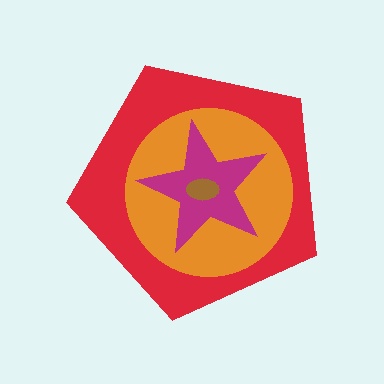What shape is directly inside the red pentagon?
The orange circle.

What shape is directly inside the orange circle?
The magenta star.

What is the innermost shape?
The brown ellipse.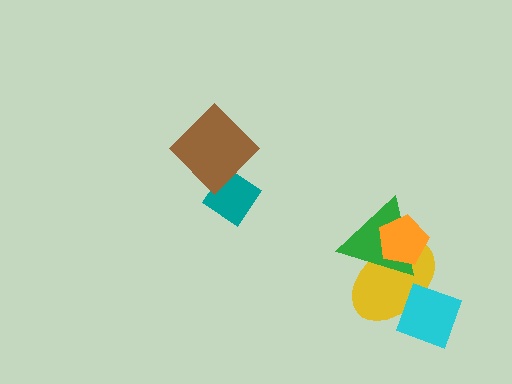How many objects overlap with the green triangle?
2 objects overlap with the green triangle.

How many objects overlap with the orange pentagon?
2 objects overlap with the orange pentagon.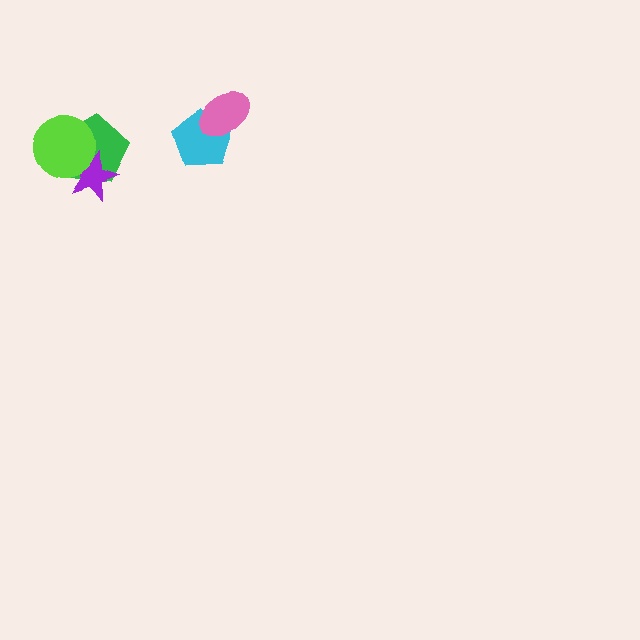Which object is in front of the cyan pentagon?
The pink ellipse is in front of the cyan pentagon.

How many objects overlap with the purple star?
2 objects overlap with the purple star.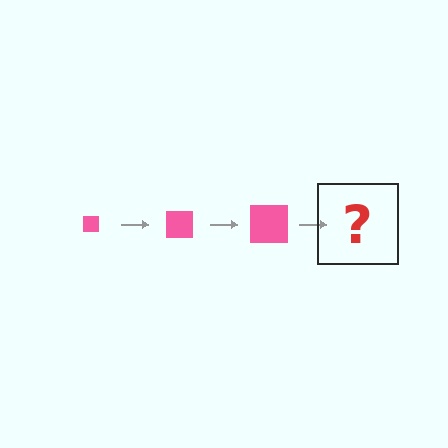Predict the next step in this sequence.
The next step is a pink square, larger than the previous one.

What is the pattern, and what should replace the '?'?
The pattern is that the square gets progressively larger each step. The '?' should be a pink square, larger than the previous one.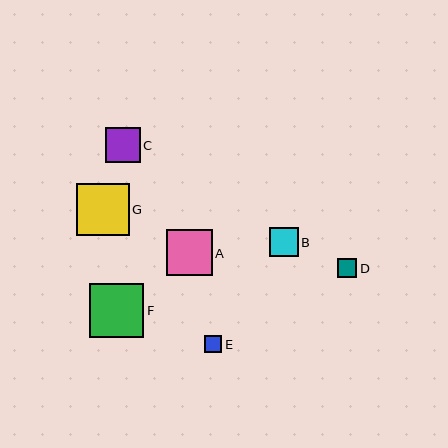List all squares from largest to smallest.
From largest to smallest: F, G, A, C, B, D, E.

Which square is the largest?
Square F is the largest with a size of approximately 54 pixels.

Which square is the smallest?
Square E is the smallest with a size of approximately 17 pixels.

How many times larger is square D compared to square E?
Square D is approximately 1.1 times the size of square E.